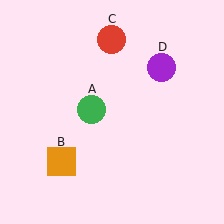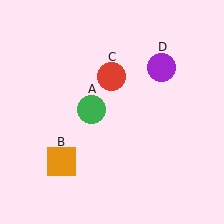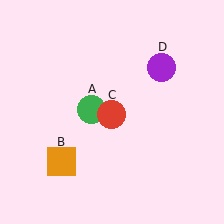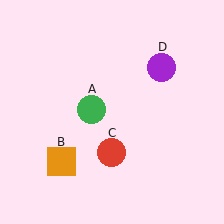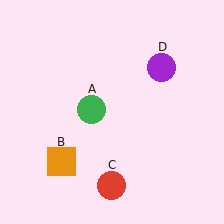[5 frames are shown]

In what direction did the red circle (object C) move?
The red circle (object C) moved down.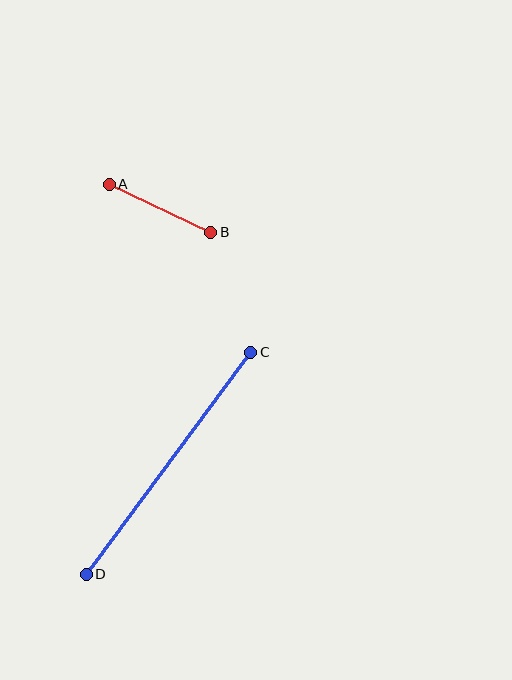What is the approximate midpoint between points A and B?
The midpoint is at approximately (160, 208) pixels.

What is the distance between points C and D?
The distance is approximately 276 pixels.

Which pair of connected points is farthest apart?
Points C and D are farthest apart.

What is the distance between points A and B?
The distance is approximately 112 pixels.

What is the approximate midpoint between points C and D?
The midpoint is at approximately (168, 463) pixels.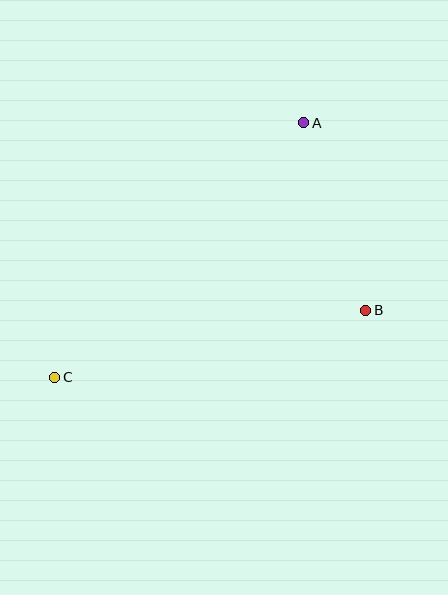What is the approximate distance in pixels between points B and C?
The distance between B and C is approximately 318 pixels.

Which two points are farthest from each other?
Points A and C are farthest from each other.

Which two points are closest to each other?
Points A and B are closest to each other.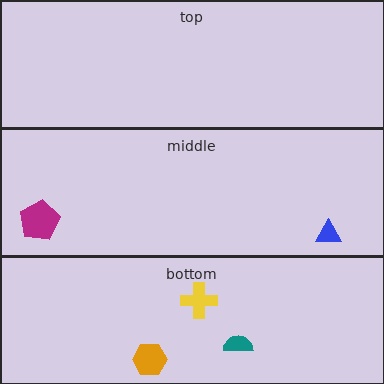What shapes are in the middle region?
The magenta pentagon, the blue triangle.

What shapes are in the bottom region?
The teal semicircle, the orange hexagon, the yellow cross.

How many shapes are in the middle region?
2.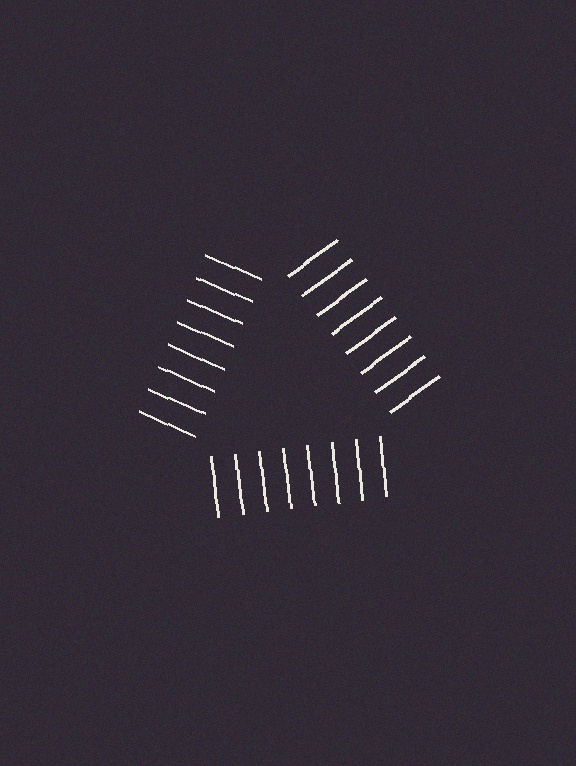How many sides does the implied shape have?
3 sides — the line-ends trace a triangle.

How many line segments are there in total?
24 — 8 along each of the 3 edges.